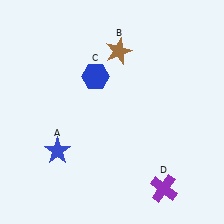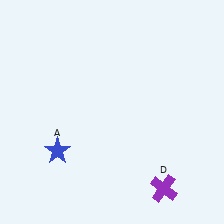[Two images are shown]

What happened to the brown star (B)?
The brown star (B) was removed in Image 2. It was in the top-right area of Image 1.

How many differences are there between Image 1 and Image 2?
There are 2 differences between the two images.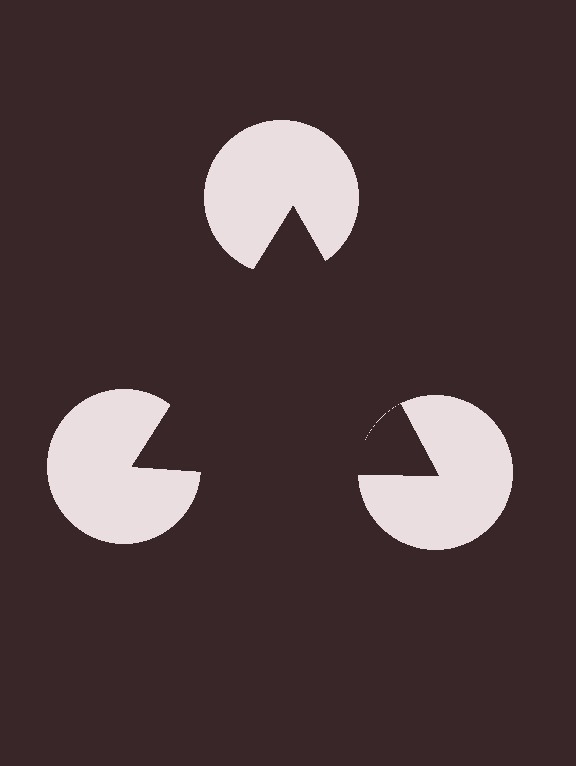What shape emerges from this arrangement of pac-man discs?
An illusory triangle — its edges are inferred from the aligned wedge cuts in the pac-man discs, not physically drawn.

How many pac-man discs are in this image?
There are 3 — one at each vertex of the illusory triangle.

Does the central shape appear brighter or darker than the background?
It typically appears slightly darker than the background, even though no actual brightness change is drawn.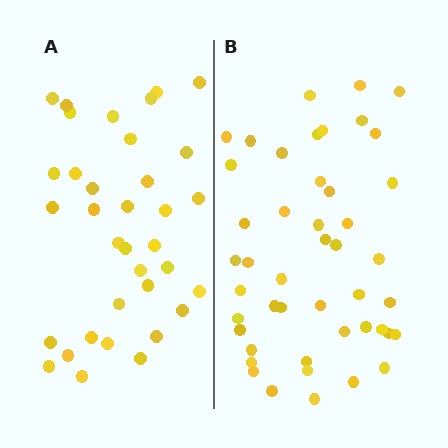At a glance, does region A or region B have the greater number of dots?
Region B (the right region) has more dots.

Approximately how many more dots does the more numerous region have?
Region B has roughly 12 or so more dots than region A.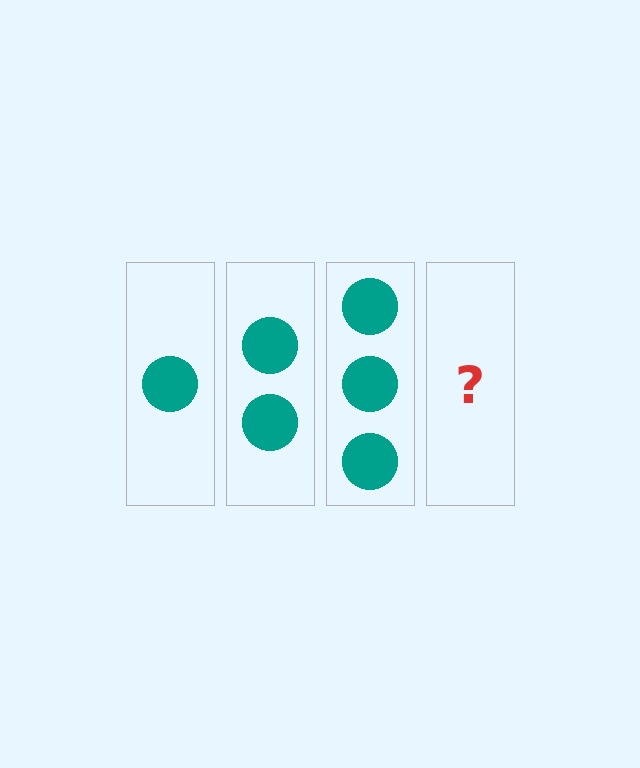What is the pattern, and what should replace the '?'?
The pattern is that each step adds one more circle. The '?' should be 4 circles.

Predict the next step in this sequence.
The next step is 4 circles.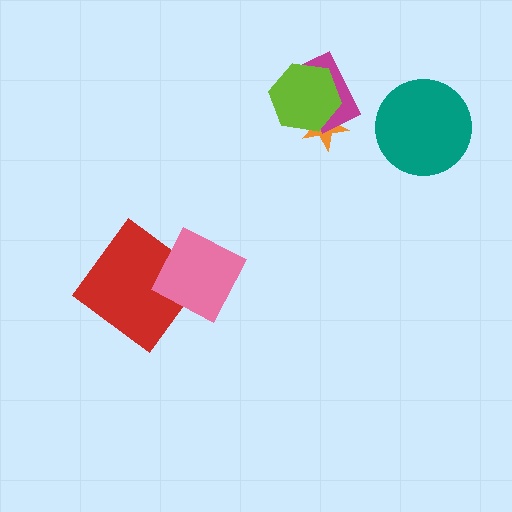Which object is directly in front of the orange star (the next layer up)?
The magenta rectangle is directly in front of the orange star.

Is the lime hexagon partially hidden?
No, no other shape covers it.